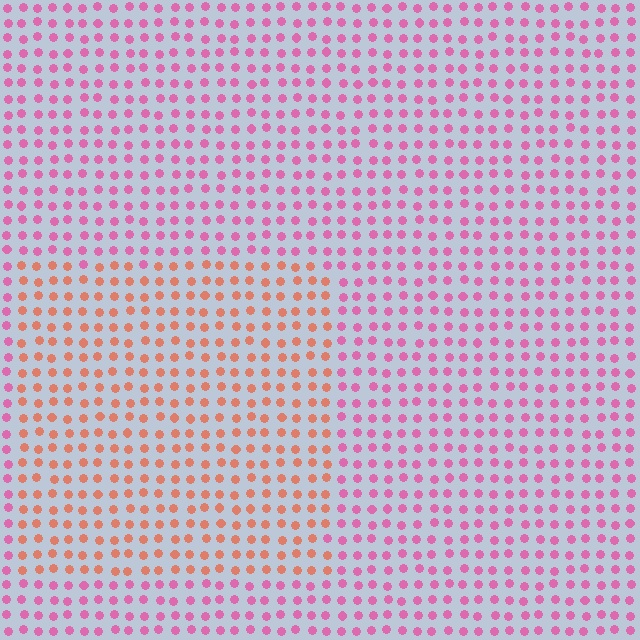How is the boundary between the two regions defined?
The boundary is defined purely by a slight shift in hue (about 46 degrees). Spacing, size, and orientation are identical on both sides.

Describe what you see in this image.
The image is filled with small pink elements in a uniform arrangement. A rectangle-shaped region is visible where the elements are tinted to a slightly different hue, forming a subtle color boundary.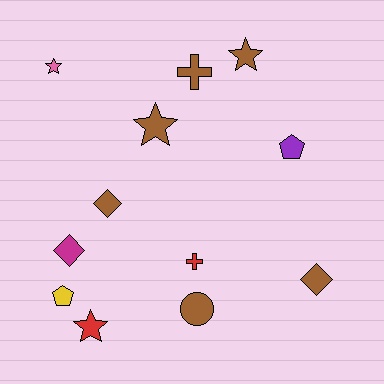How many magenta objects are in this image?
There is 1 magenta object.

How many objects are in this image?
There are 12 objects.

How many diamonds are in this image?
There are 3 diamonds.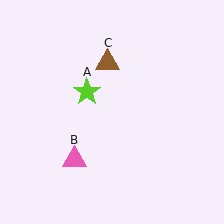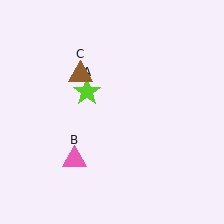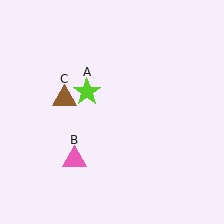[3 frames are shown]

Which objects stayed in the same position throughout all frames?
Lime star (object A) and pink triangle (object B) remained stationary.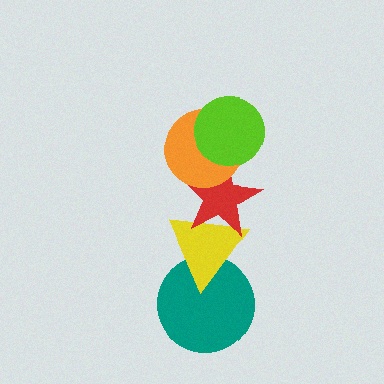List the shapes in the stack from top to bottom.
From top to bottom: the lime circle, the orange circle, the red star, the yellow triangle, the teal circle.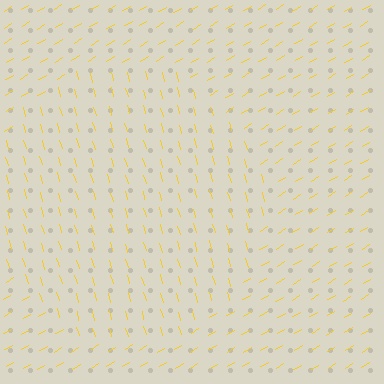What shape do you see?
I see a circle.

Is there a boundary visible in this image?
Yes, there is a texture boundary formed by a change in line orientation.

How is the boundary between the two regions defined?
The boundary is defined purely by a change in line orientation (approximately 74 degrees difference). All lines are the same color and thickness.